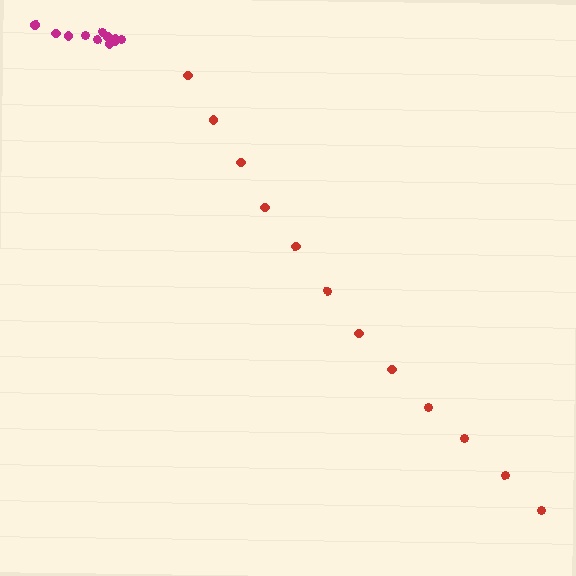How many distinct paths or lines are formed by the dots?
There are 2 distinct paths.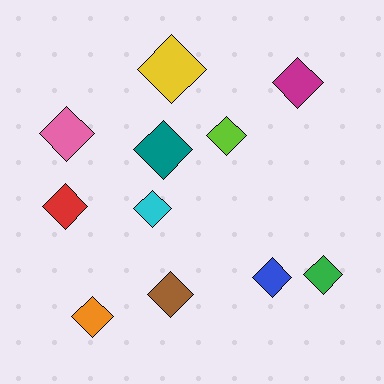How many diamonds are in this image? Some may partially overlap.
There are 11 diamonds.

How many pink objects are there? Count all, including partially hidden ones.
There is 1 pink object.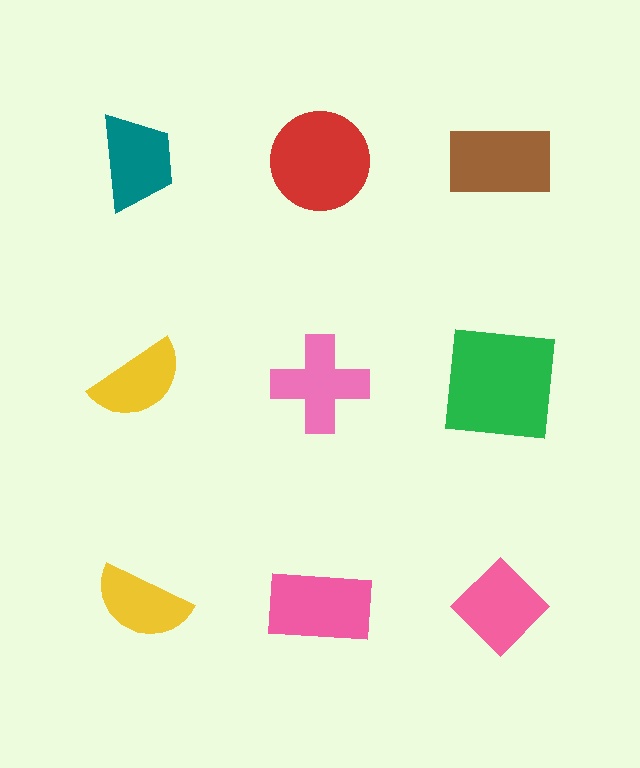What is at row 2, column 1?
A yellow semicircle.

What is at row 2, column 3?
A green square.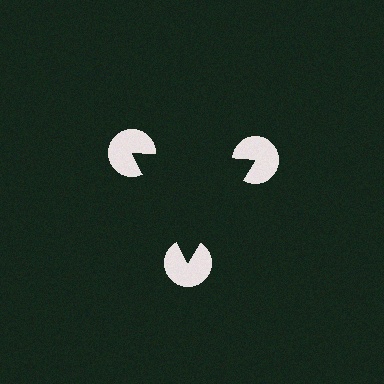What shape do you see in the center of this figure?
An illusory triangle — its edges are inferred from the aligned wedge cuts in the pac-man discs, not physically drawn.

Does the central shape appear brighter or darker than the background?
It typically appears slightly darker than the background, even though no actual brightness change is drawn.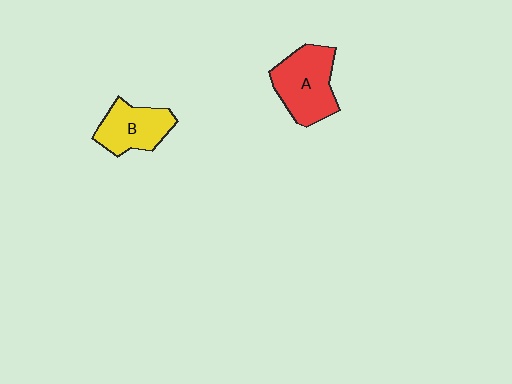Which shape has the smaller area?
Shape B (yellow).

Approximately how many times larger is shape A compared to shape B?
Approximately 1.3 times.